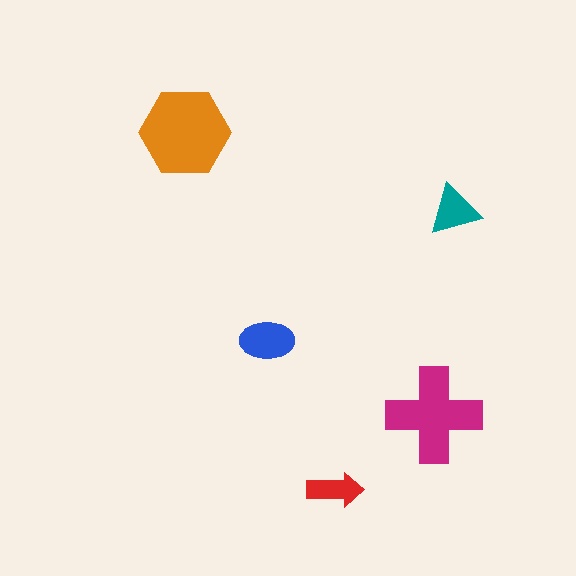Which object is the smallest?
The red arrow.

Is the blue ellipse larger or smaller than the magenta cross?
Smaller.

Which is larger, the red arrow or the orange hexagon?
The orange hexagon.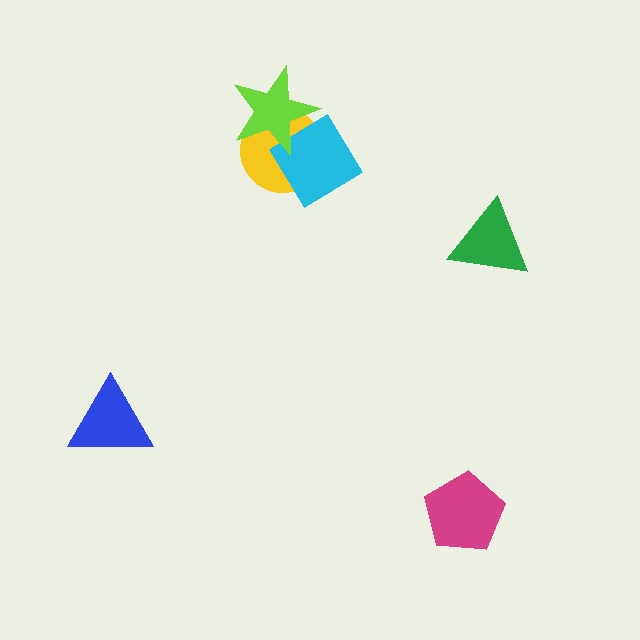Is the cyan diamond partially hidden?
Yes, it is partially covered by another shape.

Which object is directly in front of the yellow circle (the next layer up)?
The cyan diamond is directly in front of the yellow circle.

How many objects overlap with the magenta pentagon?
0 objects overlap with the magenta pentagon.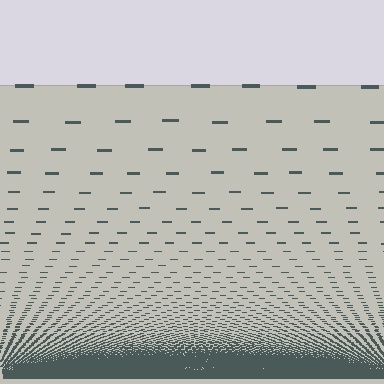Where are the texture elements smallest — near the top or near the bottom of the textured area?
Near the bottom.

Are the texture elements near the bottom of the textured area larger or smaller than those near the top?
Smaller. The gradient is inverted — elements near the bottom are smaller and denser.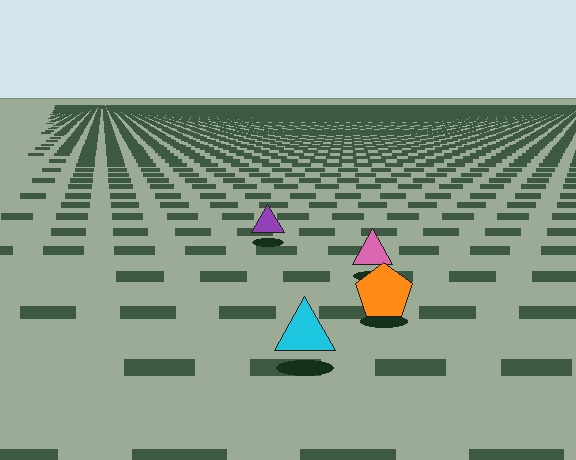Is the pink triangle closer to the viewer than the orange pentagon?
No. The orange pentagon is closer — you can tell from the texture gradient: the ground texture is coarser near it.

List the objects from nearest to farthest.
From nearest to farthest: the cyan triangle, the orange pentagon, the pink triangle, the purple triangle.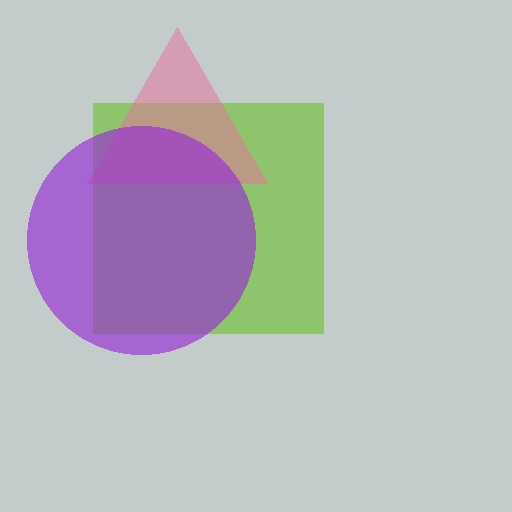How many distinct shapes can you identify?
There are 3 distinct shapes: a lime square, a pink triangle, a purple circle.